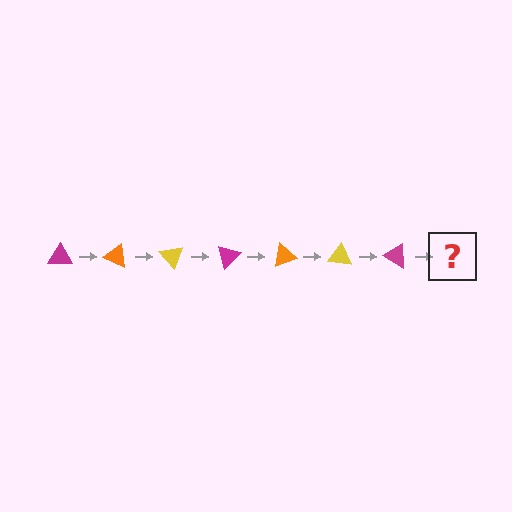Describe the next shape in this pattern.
It should be an orange triangle, rotated 175 degrees from the start.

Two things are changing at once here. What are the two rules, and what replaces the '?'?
The two rules are that it rotates 25 degrees each step and the color cycles through magenta, orange, and yellow. The '?' should be an orange triangle, rotated 175 degrees from the start.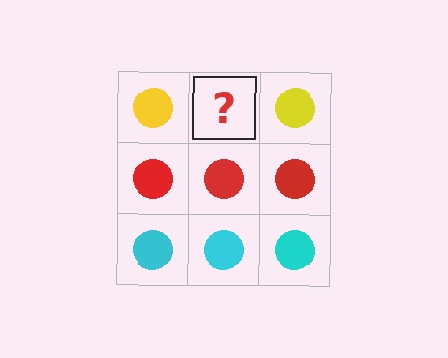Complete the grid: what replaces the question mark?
The question mark should be replaced with a yellow circle.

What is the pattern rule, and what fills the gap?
The rule is that each row has a consistent color. The gap should be filled with a yellow circle.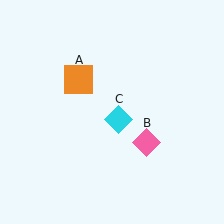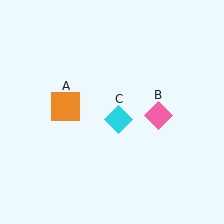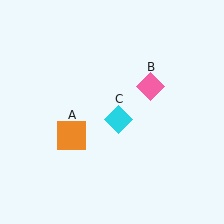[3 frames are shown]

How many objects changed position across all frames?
2 objects changed position: orange square (object A), pink diamond (object B).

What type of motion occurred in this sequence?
The orange square (object A), pink diamond (object B) rotated counterclockwise around the center of the scene.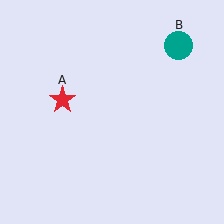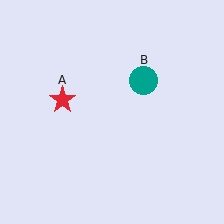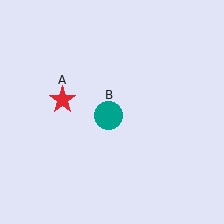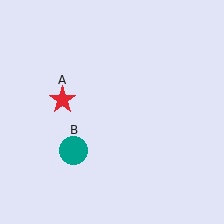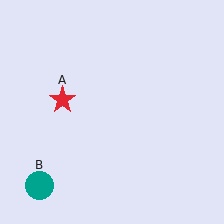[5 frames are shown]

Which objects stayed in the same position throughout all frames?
Red star (object A) remained stationary.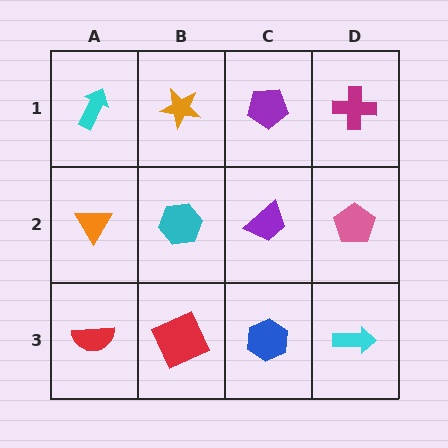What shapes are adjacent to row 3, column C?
A purple trapezoid (row 2, column C), a red square (row 3, column B), a cyan arrow (row 3, column D).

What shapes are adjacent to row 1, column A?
An orange triangle (row 2, column A), an orange star (row 1, column B).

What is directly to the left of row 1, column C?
An orange star.